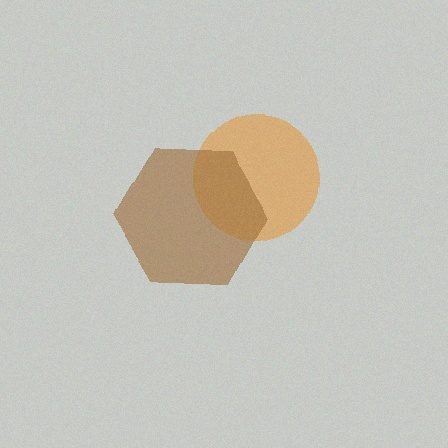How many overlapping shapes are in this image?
There are 2 overlapping shapes in the image.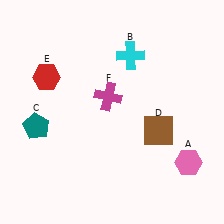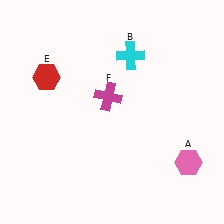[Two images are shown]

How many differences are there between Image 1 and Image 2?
There are 2 differences between the two images.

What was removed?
The brown square (D), the teal pentagon (C) were removed in Image 2.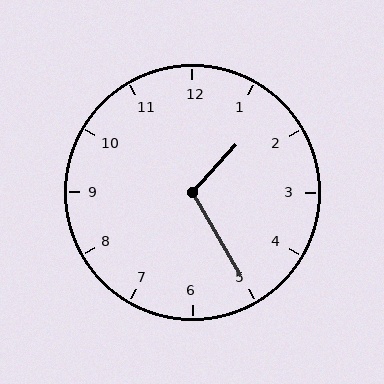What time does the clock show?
1:25.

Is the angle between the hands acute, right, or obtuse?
It is obtuse.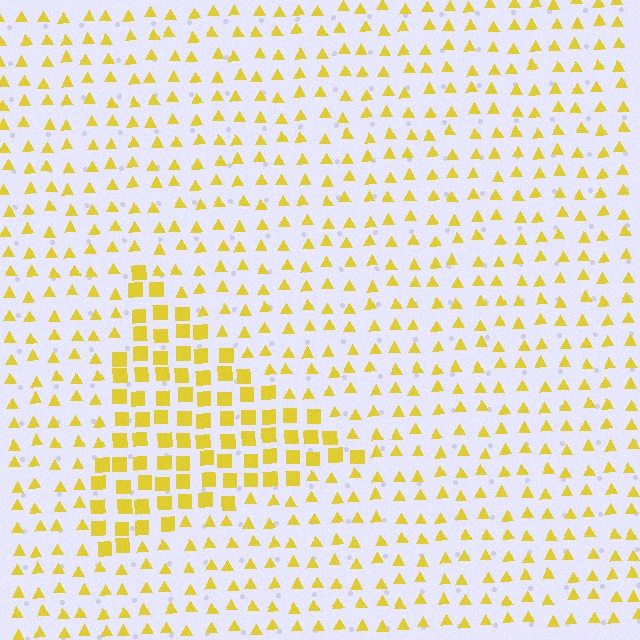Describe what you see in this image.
The image is filled with small yellow elements arranged in a uniform grid. A triangle-shaped region contains squares, while the surrounding area contains triangles. The boundary is defined purely by the change in element shape.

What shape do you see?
I see a triangle.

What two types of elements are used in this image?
The image uses squares inside the triangle region and triangles outside it.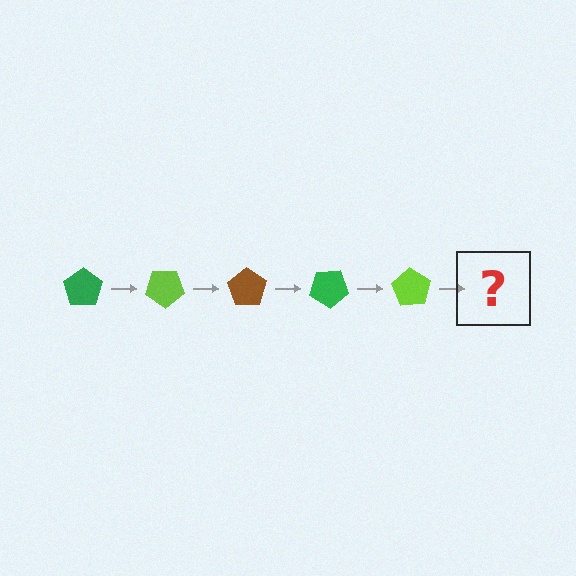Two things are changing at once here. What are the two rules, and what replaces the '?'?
The two rules are that it rotates 35 degrees each step and the color cycles through green, lime, and brown. The '?' should be a brown pentagon, rotated 175 degrees from the start.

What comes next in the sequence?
The next element should be a brown pentagon, rotated 175 degrees from the start.